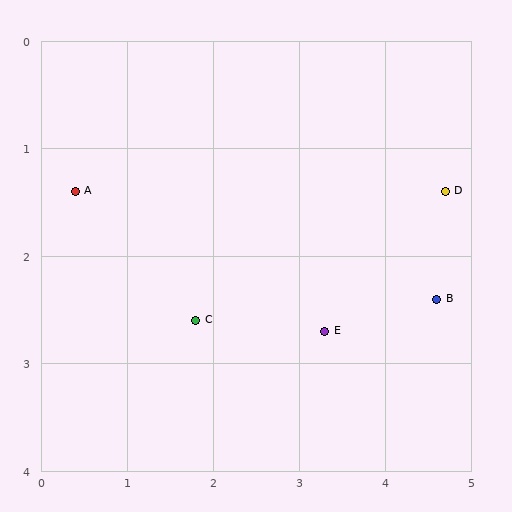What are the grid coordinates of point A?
Point A is at approximately (0.4, 1.4).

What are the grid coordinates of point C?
Point C is at approximately (1.8, 2.6).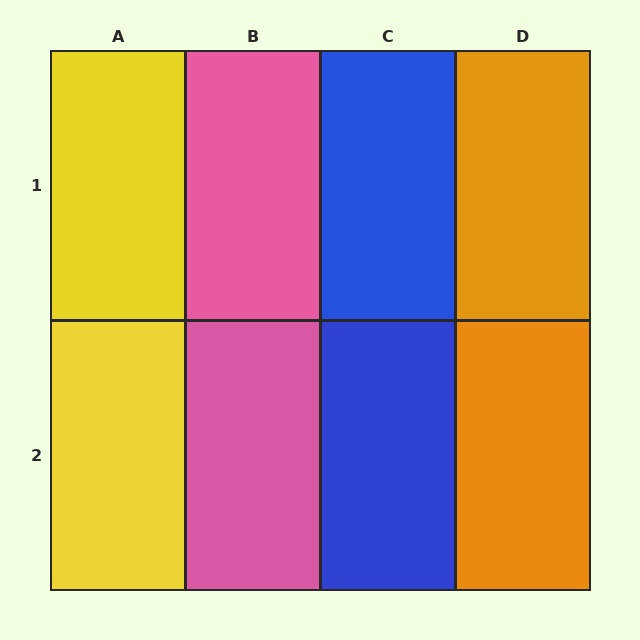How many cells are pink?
2 cells are pink.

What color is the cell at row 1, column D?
Orange.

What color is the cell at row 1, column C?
Blue.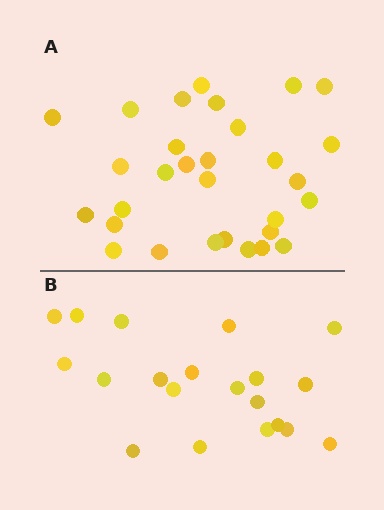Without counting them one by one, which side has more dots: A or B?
Region A (the top region) has more dots.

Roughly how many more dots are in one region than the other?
Region A has roughly 10 or so more dots than region B.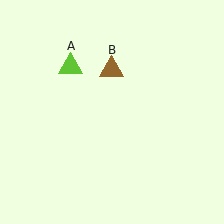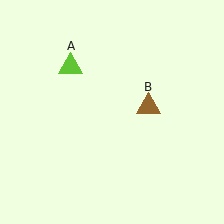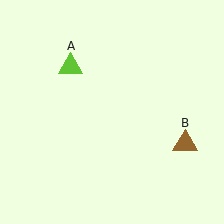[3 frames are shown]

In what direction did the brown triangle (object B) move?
The brown triangle (object B) moved down and to the right.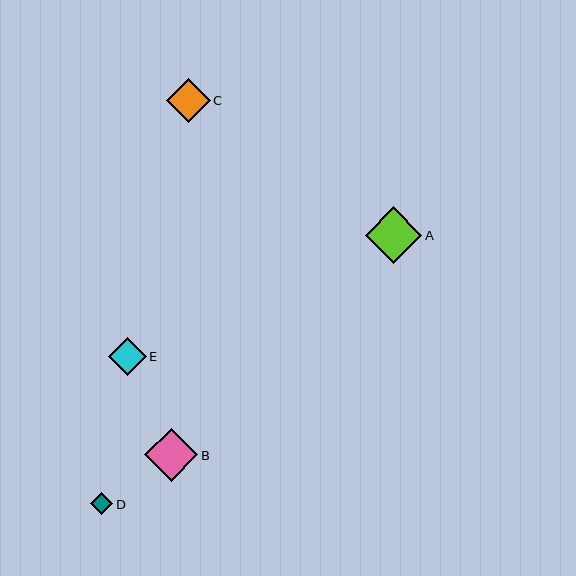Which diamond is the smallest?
Diamond D is the smallest with a size of approximately 22 pixels.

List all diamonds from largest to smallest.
From largest to smallest: A, B, C, E, D.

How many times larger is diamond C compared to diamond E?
Diamond C is approximately 1.2 times the size of diamond E.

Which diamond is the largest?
Diamond A is the largest with a size of approximately 57 pixels.